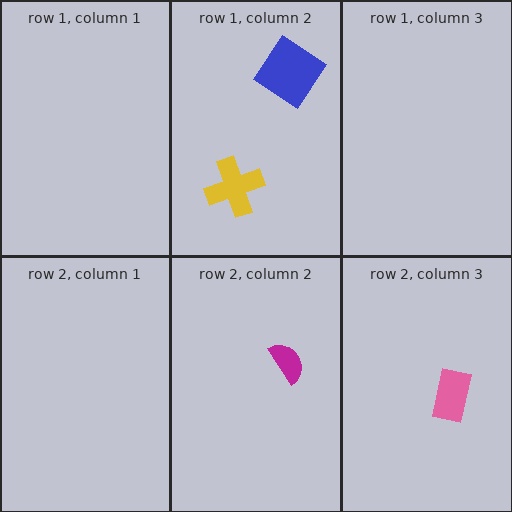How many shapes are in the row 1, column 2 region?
2.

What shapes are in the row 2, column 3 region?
The pink rectangle.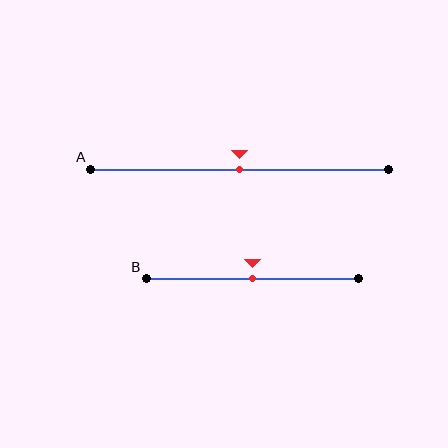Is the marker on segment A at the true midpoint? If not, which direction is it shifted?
Yes, the marker on segment A is at the true midpoint.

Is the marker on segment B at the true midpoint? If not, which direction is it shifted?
Yes, the marker on segment B is at the true midpoint.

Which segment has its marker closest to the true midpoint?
Segment A has its marker closest to the true midpoint.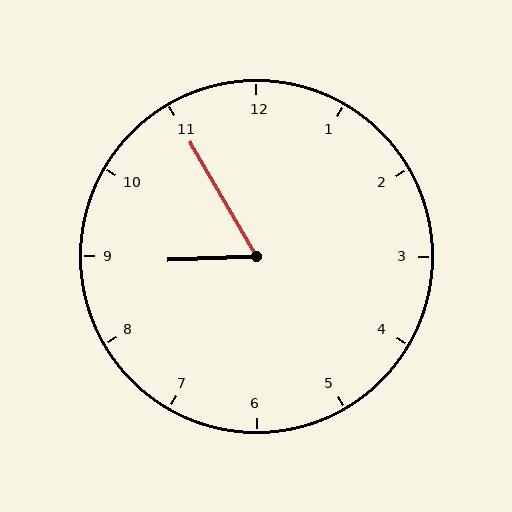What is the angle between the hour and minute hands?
Approximately 62 degrees.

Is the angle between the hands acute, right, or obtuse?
It is acute.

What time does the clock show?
8:55.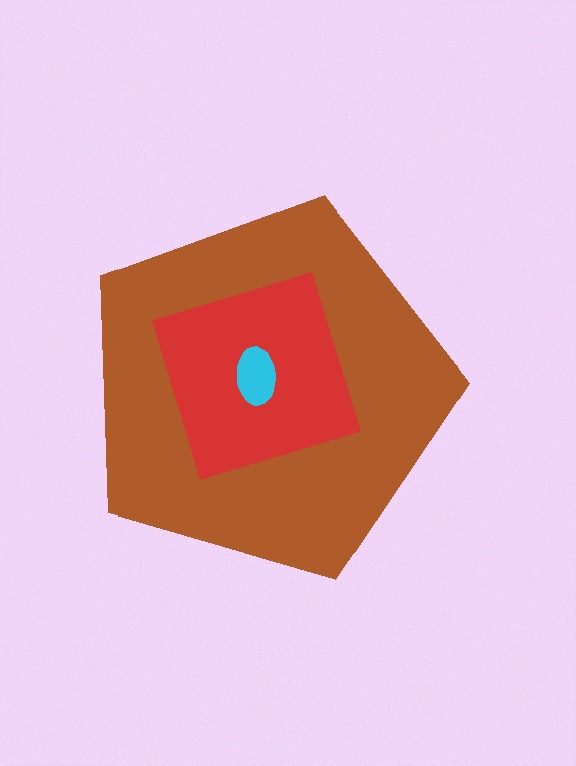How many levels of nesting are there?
3.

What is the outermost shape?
The brown pentagon.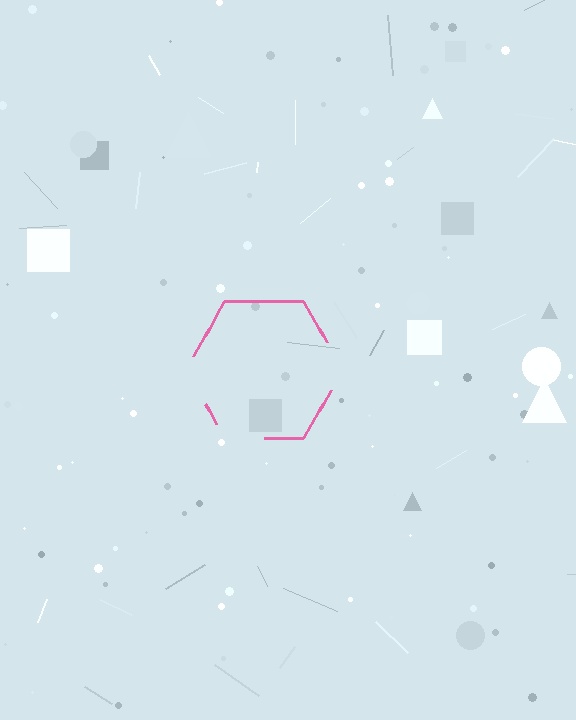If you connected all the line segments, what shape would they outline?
They would outline a hexagon.